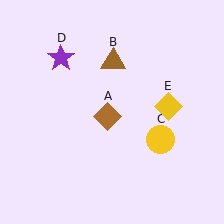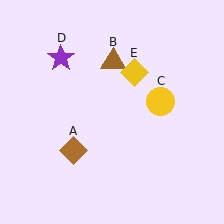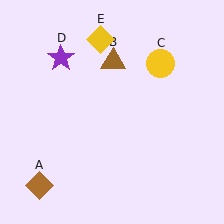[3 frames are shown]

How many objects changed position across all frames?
3 objects changed position: brown diamond (object A), yellow circle (object C), yellow diamond (object E).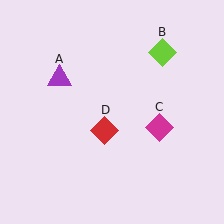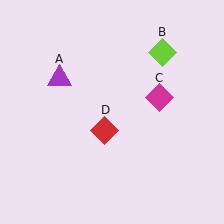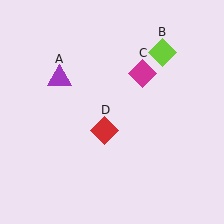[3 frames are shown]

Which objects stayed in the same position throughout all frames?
Purple triangle (object A) and lime diamond (object B) and red diamond (object D) remained stationary.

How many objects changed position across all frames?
1 object changed position: magenta diamond (object C).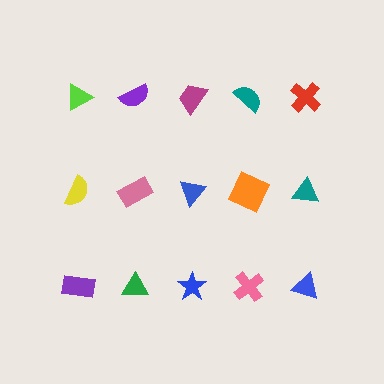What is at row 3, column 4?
A pink cross.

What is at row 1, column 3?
A magenta trapezoid.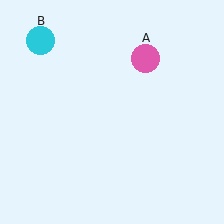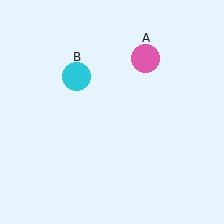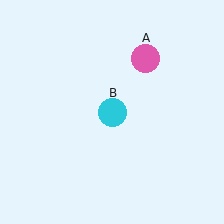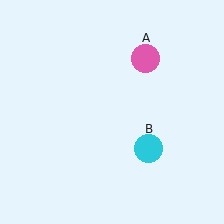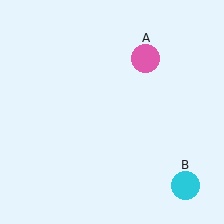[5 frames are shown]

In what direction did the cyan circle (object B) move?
The cyan circle (object B) moved down and to the right.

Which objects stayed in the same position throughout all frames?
Pink circle (object A) remained stationary.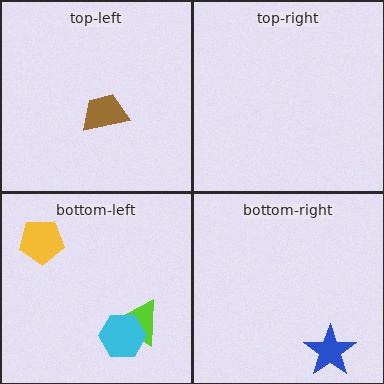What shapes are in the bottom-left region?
The lime triangle, the cyan hexagon, the yellow pentagon.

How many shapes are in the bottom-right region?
1.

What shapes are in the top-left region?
The brown trapezoid.